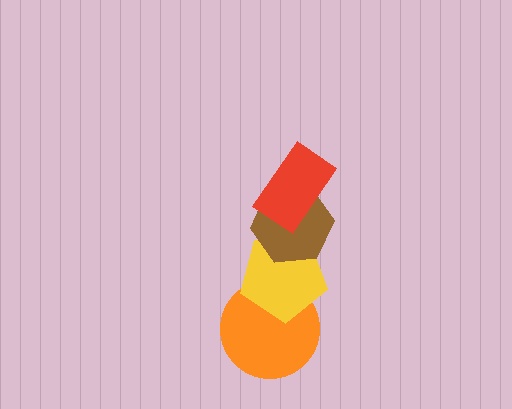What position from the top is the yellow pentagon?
The yellow pentagon is 3rd from the top.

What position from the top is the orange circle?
The orange circle is 4th from the top.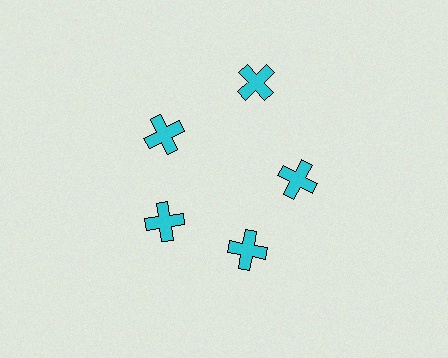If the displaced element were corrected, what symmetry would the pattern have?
It would have 5-fold rotational symmetry — the pattern would map onto itself every 72 degrees.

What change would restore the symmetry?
The symmetry would be restored by moving it inward, back onto the ring so that all 5 crosses sit at equal angles and equal distance from the center.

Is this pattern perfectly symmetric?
No. The 5 cyan crosses are arranged in a ring, but one element near the 1 o'clock position is pushed outward from the center, breaking the 5-fold rotational symmetry.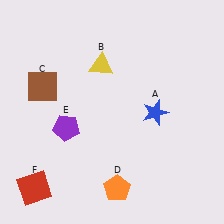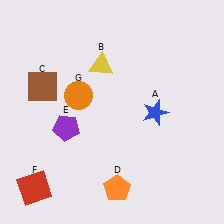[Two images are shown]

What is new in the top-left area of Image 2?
An orange circle (G) was added in the top-left area of Image 2.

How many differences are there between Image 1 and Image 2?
There is 1 difference between the two images.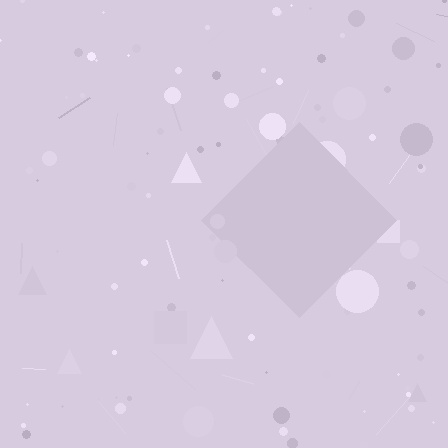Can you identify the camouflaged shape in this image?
The camouflaged shape is a diamond.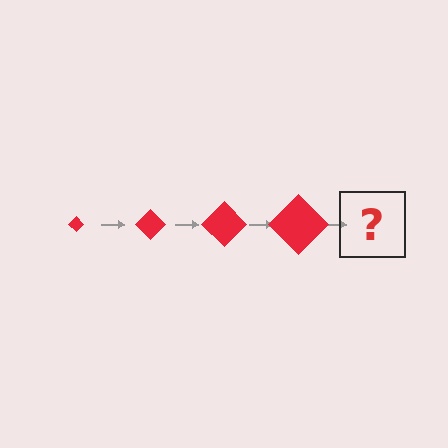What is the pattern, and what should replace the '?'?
The pattern is that the diamond gets progressively larger each step. The '?' should be a red diamond, larger than the previous one.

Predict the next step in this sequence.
The next step is a red diamond, larger than the previous one.